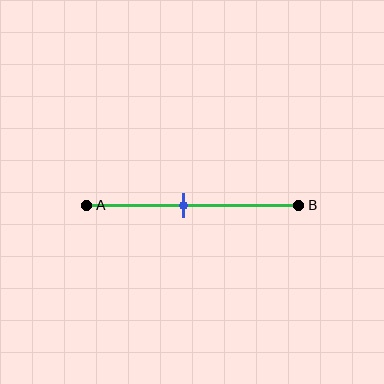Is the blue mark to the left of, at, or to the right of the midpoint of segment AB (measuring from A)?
The blue mark is to the left of the midpoint of segment AB.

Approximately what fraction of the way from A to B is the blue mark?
The blue mark is approximately 45% of the way from A to B.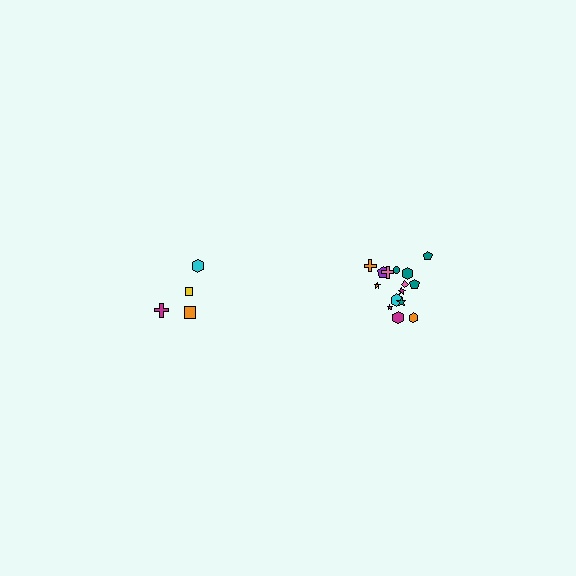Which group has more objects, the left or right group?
The right group.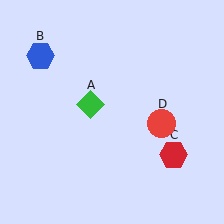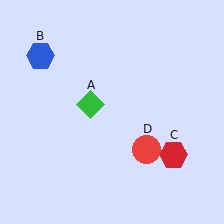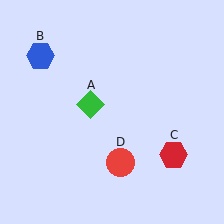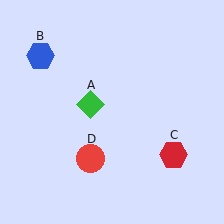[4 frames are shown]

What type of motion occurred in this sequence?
The red circle (object D) rotated clockwise around the center of the scene.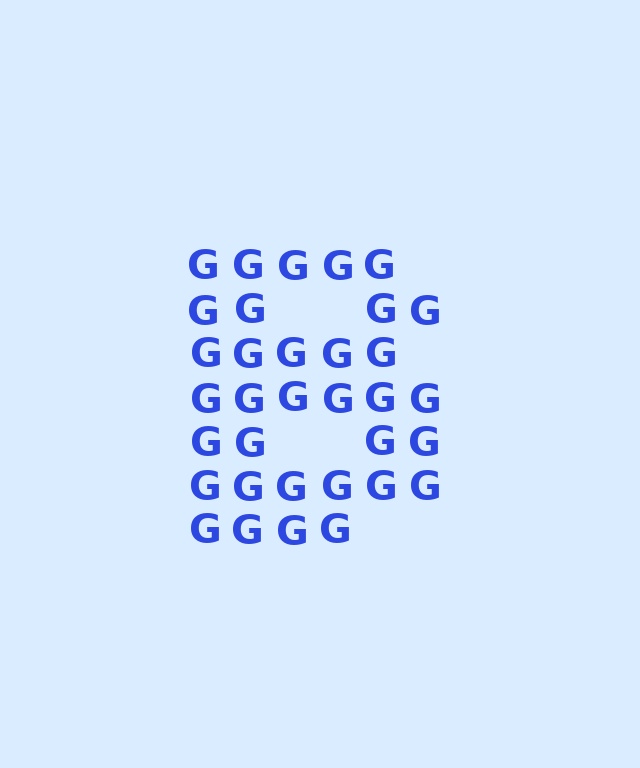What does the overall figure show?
The overall figure shows the letter B.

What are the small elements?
The small elements are letter G's.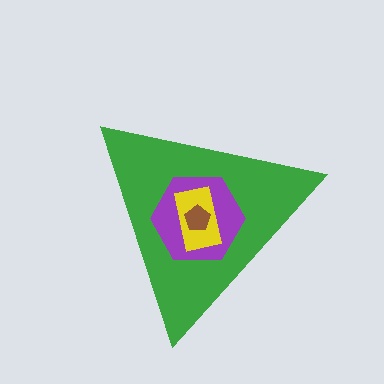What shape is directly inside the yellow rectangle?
The brown pentagon.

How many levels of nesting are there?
4.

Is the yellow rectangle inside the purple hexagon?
Yes.